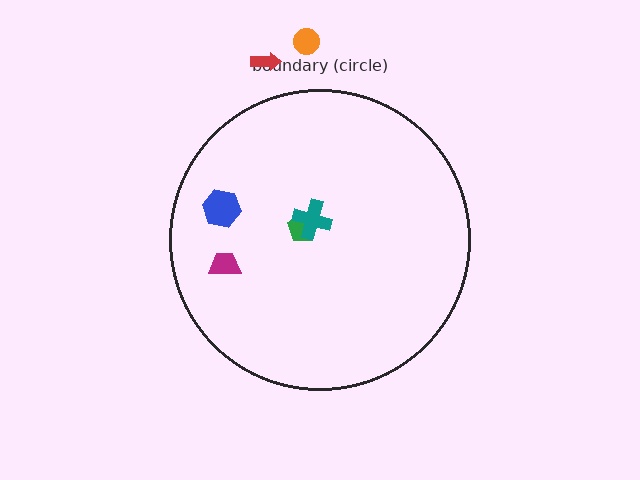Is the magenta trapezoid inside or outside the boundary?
Inside.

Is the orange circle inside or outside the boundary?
Outside.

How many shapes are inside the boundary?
4 inside, 2 outside.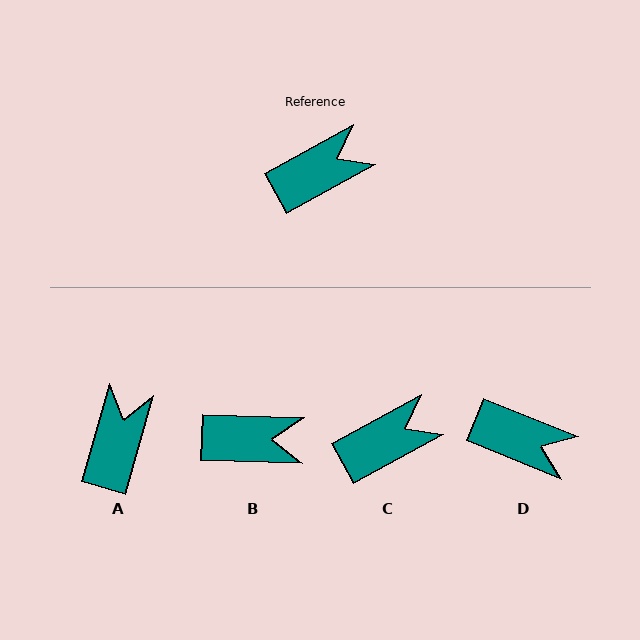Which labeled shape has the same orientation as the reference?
C.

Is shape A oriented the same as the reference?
No, it is off by about 45 degrees.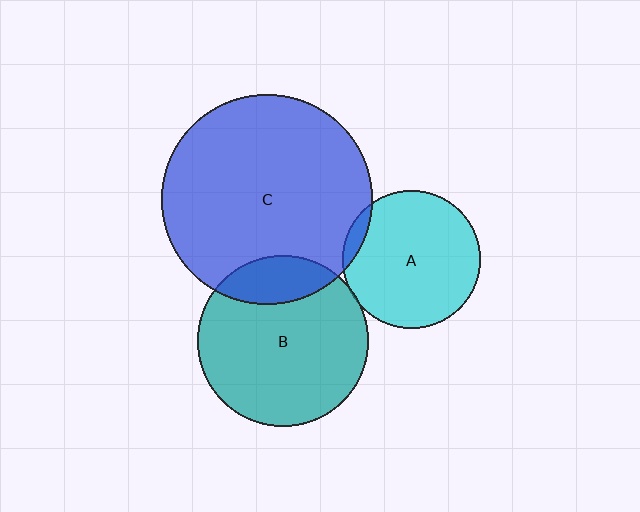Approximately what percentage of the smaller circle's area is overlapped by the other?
Approximately 5%.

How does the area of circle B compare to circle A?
Approximately 1.5 times.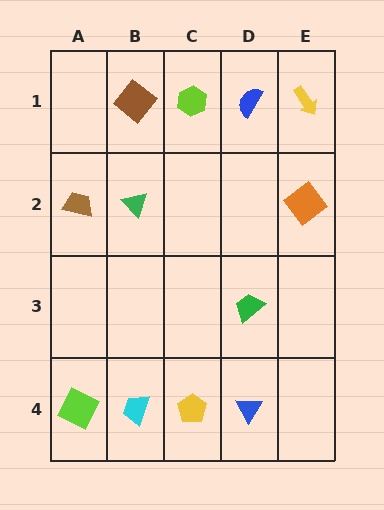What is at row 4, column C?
A yellow pentagon.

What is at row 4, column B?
A cyan trapezoid.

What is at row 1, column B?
A brown diamond.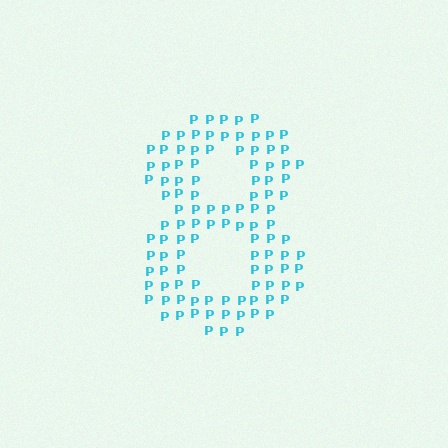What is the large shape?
The large shape is the digit 8.